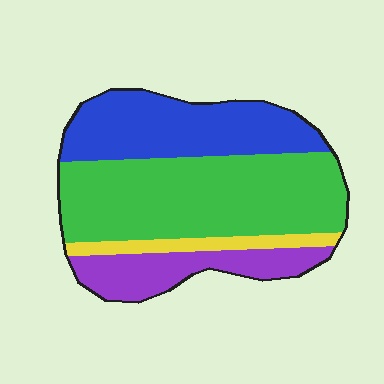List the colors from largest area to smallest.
From largest to smallest: green, blue, purple, yellow.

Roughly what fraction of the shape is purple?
Purple takes up about one sixth (1/6) of the shape.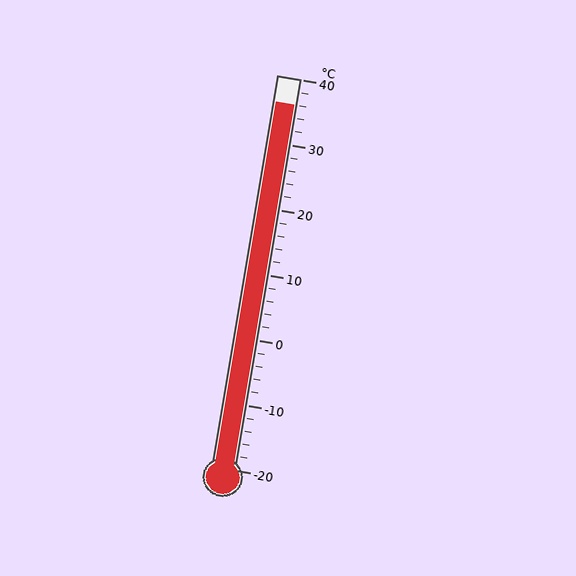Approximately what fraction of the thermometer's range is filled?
The thermometer is filled to approximately 95% of its range.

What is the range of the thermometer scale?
The thermometer scale ranges from -20°C to 40°C.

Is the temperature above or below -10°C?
The temperature is above -10°C.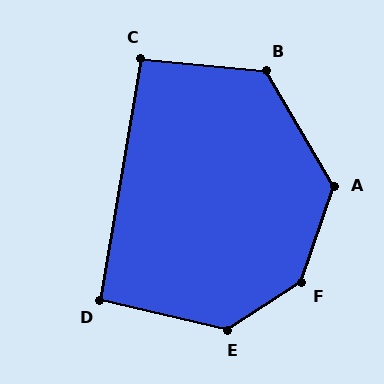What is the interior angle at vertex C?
Approximately 94 degrees (approximately right).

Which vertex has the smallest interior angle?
D, at approximately 93 degrees.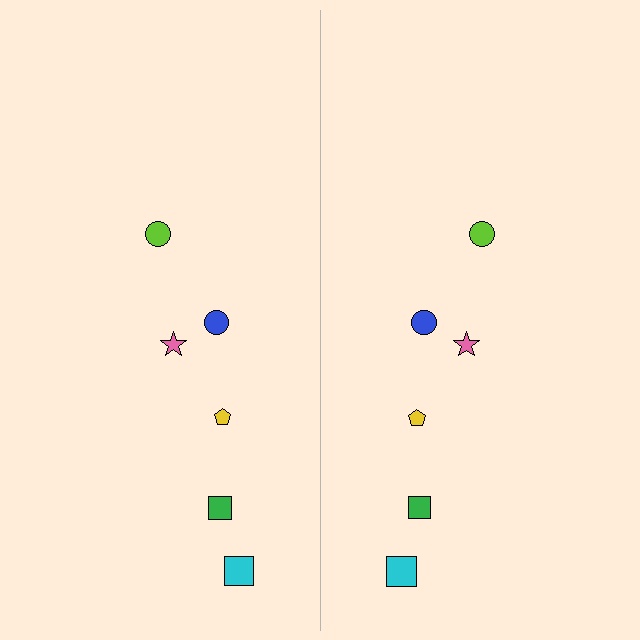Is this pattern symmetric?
Yes, this pattern has bilateral (reflection) symmetry.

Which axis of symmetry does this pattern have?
The pattern has a vertical axis of symmetry running through the center of the image.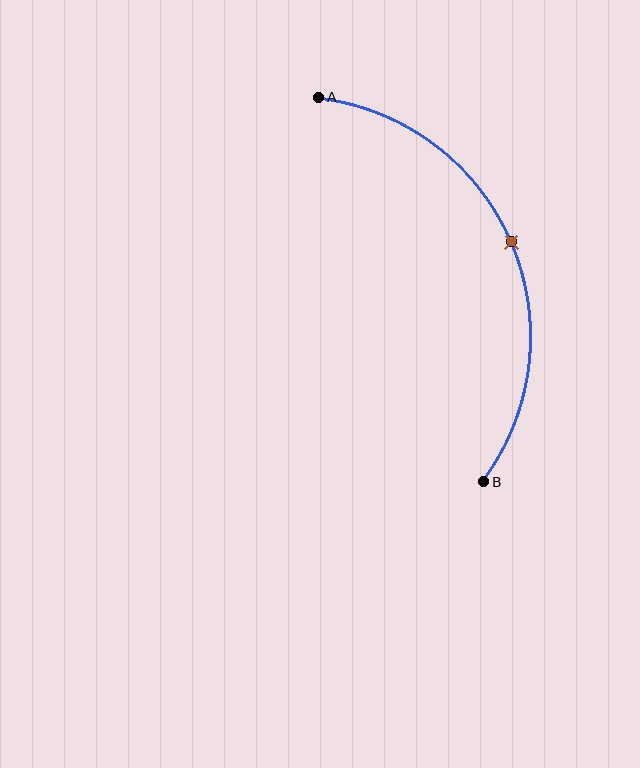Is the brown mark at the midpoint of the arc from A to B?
Yes. The brown mark lies on the arc at equal arc-length from both A and B — it is the arc midpoint.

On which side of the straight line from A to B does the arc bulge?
The arc bulges to the right of the straight line connecting A and B.